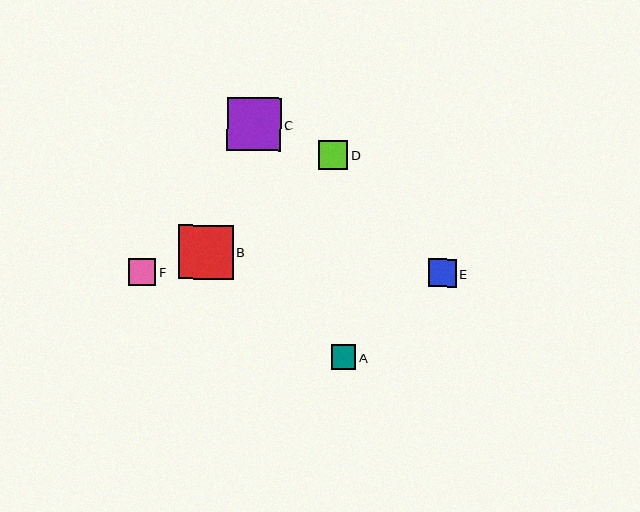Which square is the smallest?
Square A is the smallest with a size of approximately 25 pixels.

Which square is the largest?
Square B is the largest with a size of approximately 55 pixels.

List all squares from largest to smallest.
From largest to smallest: B, C, D, E, F, A.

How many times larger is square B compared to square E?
Square B is approximately 2.0 times the size of square E.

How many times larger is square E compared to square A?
Square E is approximately 1.1 times the size of square A.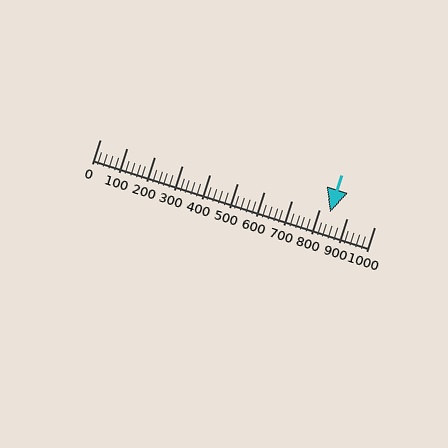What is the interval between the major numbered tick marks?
The major tick marks are spaced 100 units apart.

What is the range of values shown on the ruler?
The ruler shows values from 0 to 1000.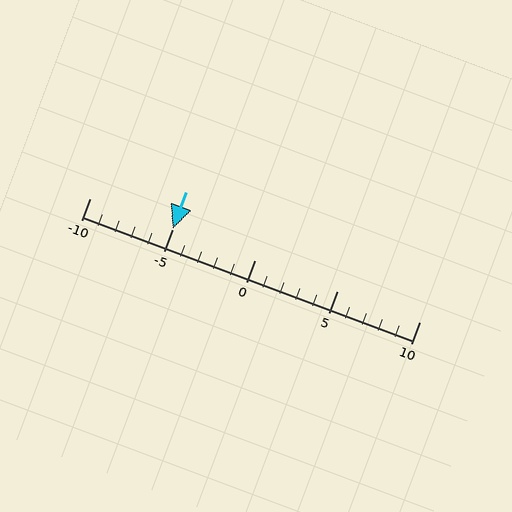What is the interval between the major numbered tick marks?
The major tick marks are spaced 5 units apart.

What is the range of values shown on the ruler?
The ruler shows values from -10 to 10.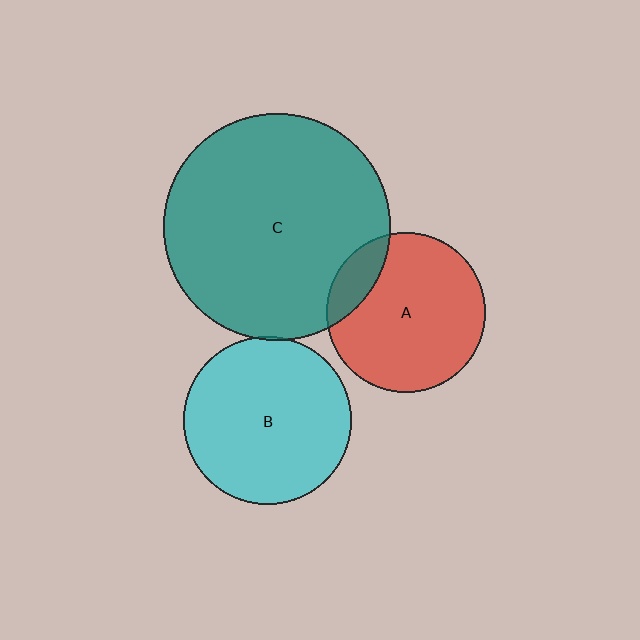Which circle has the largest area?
Circle C (teal).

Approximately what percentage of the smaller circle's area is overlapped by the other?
Approximately 15%.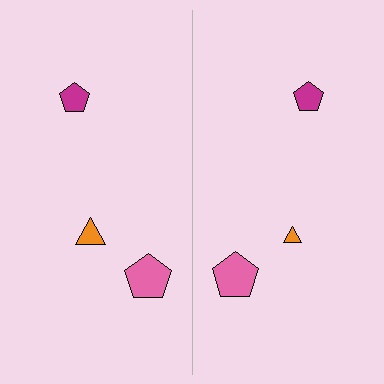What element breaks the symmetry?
The orange triangle on the right side has a different size than its mirror counterpart.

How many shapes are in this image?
There are 6 shapes in this image.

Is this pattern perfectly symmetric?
No, the pattern is not perfectly symmetric. The orange triangle on the right side has a different size than its mirror counterpart.